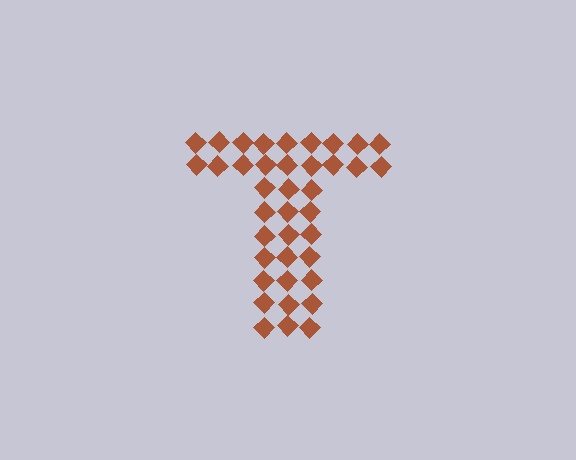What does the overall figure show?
The overall figure shows the letter T.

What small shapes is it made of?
It is made of small diamonds.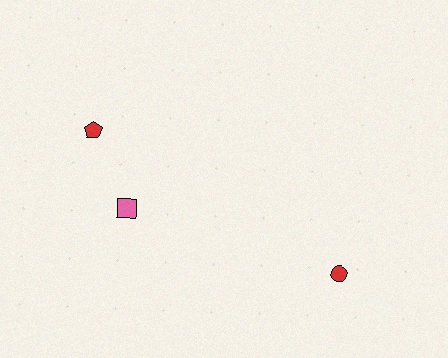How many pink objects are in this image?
There is 1 pink object.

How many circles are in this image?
There is 1 circle.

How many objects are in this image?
There are 3 objects.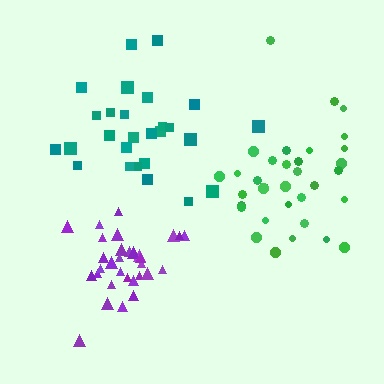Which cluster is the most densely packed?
Purple.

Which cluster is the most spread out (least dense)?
Green.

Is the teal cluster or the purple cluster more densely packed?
Purple.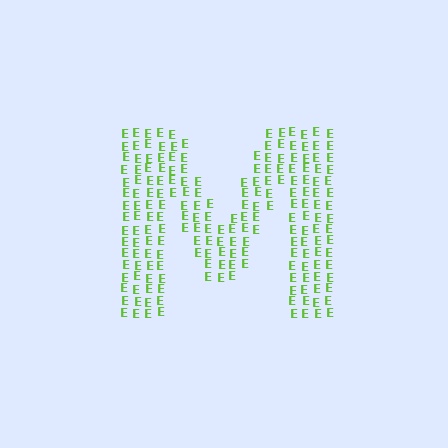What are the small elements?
The small elements are letter E's.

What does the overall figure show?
The overall figure shows the letter M.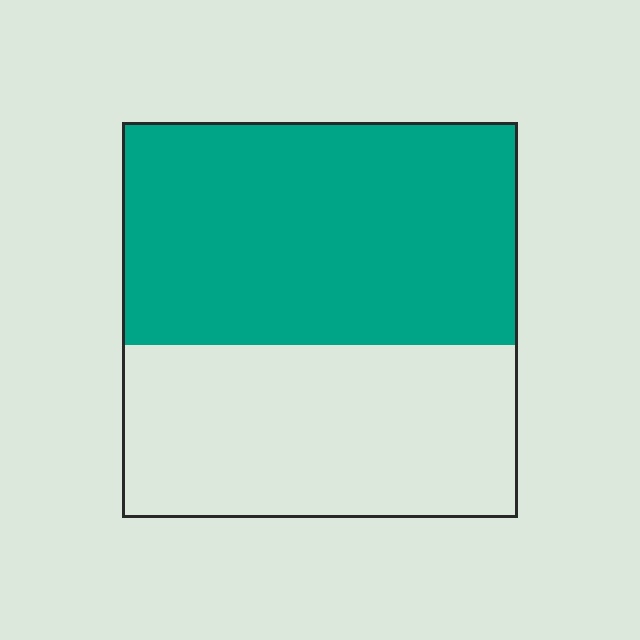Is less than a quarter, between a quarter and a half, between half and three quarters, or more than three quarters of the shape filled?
Between half and three quarters.